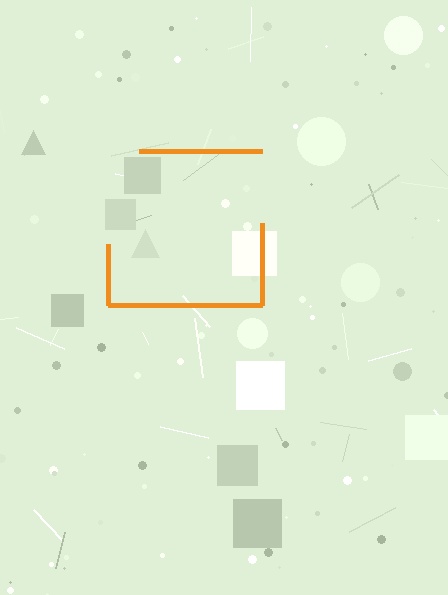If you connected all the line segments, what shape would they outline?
They would outline a square.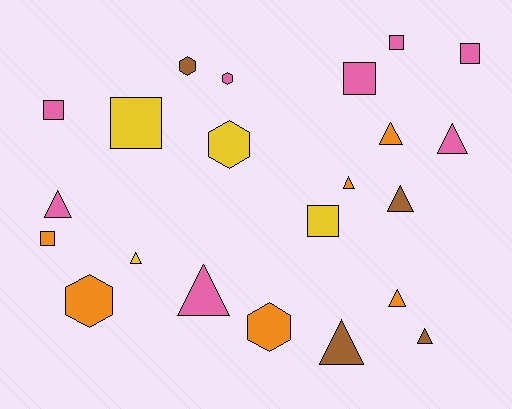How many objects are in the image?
There are 22 objects.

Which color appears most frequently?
Pink, with 8 objects.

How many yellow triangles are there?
There is 1 yellow triangle.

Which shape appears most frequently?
Triangle, with 10 objects.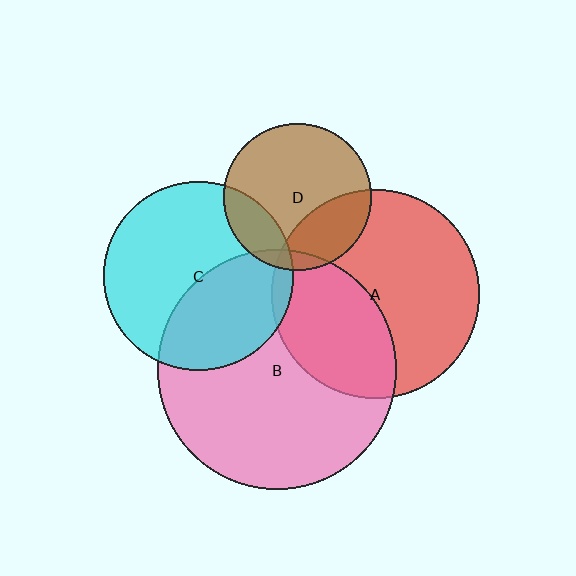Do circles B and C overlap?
Yes.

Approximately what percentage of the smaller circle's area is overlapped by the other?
Approximately 40%.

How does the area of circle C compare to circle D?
Approximately 1.7 times.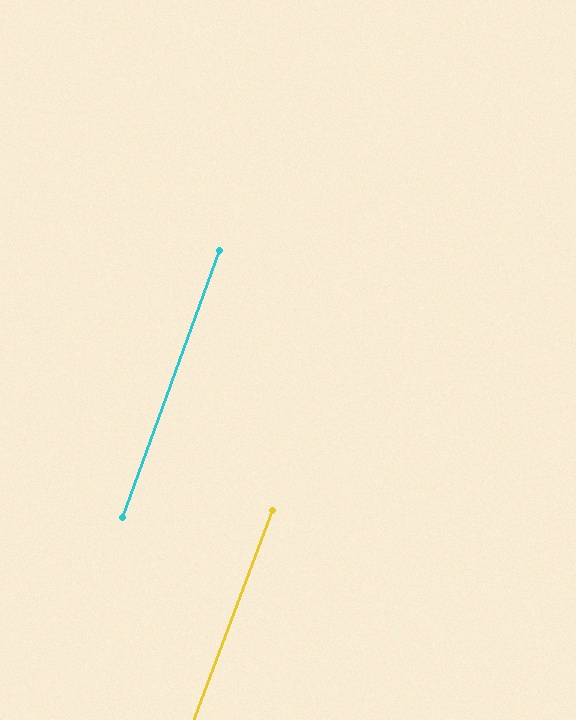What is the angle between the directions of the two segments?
Approximately 1 degree.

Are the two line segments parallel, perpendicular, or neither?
Parallel — their directions differ by only 0.7°.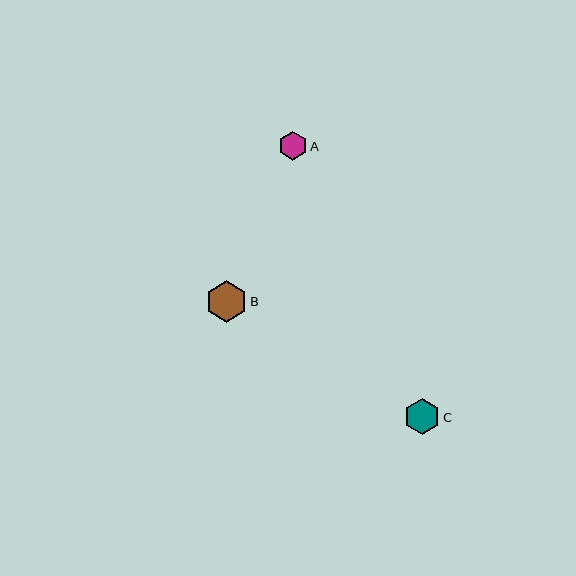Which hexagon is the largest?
Hexagon B is the largest with a size of approximately 42 pixels.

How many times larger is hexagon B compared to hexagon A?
Hexagon B is approximately 1.4 times the size of hexagon A.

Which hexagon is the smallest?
Hexagon A is the smallest with a size of approximately 29 pixels.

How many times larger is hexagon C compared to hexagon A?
Hexagon C is approximately 1.2 times the size of hexagon A.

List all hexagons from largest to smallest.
From largest to smallest: B, C, A.